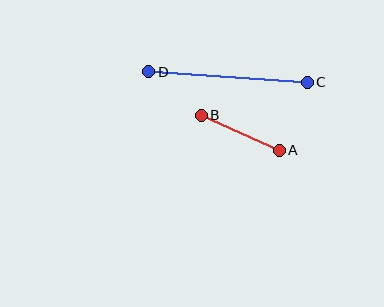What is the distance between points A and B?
The distance is approximately 86 pixels.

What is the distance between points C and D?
The distance is approximately 159 pixels.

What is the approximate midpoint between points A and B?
The midpoint is at approximately (240, 133) pixels.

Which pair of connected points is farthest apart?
Points C and D are farthest apart.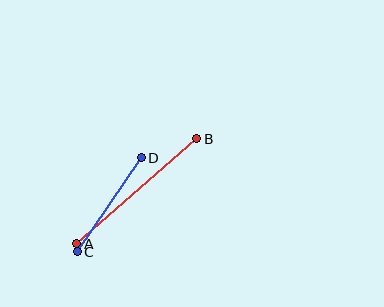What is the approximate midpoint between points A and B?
The midpoint is at approximately (137, 191) pixels.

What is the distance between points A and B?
The distance is approximately 159 pixels.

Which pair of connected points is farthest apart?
Points A and B are farthest apart.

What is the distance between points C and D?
The distance is approximately 114 pixels.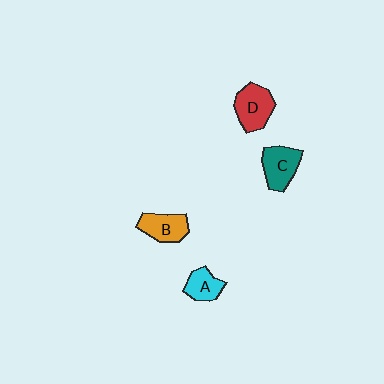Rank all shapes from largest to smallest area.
From largest to smallest: D (red), C (teal), B (orange), A (cyan).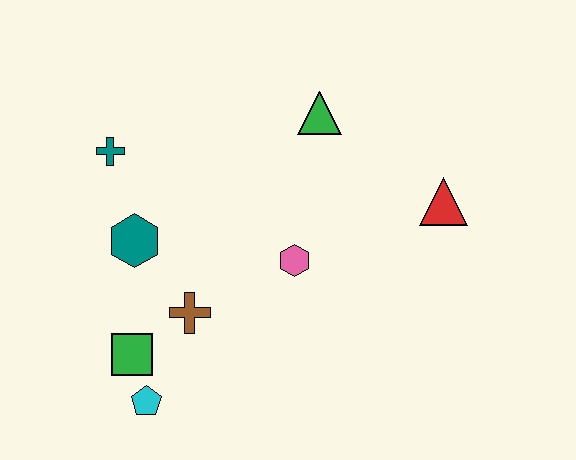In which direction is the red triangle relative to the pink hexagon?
The red triangle is to the right of the pink hexagon.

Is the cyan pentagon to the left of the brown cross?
Yes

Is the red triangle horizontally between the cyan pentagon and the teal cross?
No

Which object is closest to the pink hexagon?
The brown cross is closest to the pink hexagon.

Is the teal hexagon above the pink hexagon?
Yes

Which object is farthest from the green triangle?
The cyan pentagon is farthest from the green triangle.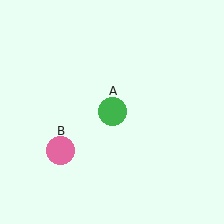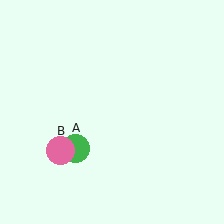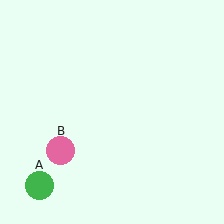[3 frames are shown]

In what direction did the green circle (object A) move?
The green circle (object A) moved down and to the left.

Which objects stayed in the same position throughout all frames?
Pink circle (object B) remained stationary.